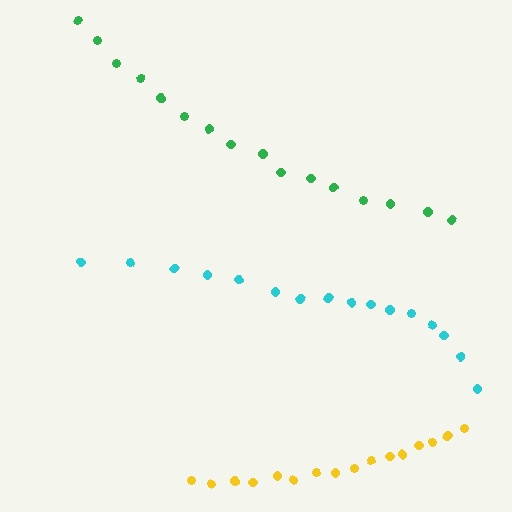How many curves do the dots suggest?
There are 3 distinct paths.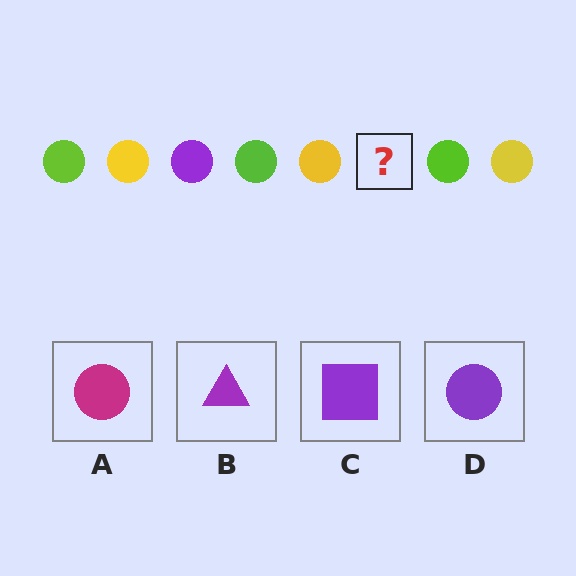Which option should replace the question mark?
Option D.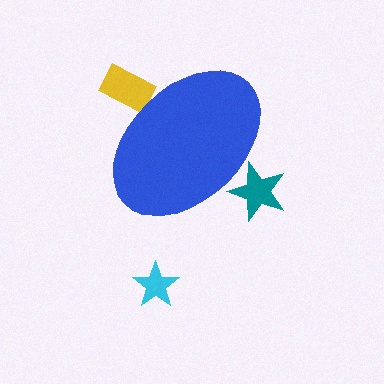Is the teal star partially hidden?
Yes, the teal star is partially hidden behind the blue ellipse.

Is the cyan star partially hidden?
No, the cyan star is fully visible.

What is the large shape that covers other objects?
A blue ellipse.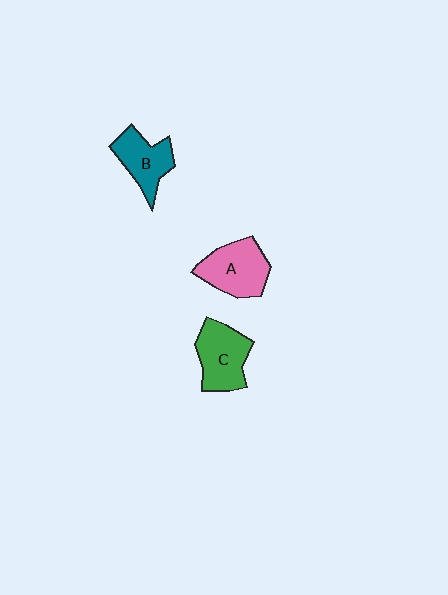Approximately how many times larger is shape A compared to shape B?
Approximately 1.2 times.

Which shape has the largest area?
Shape A (pink).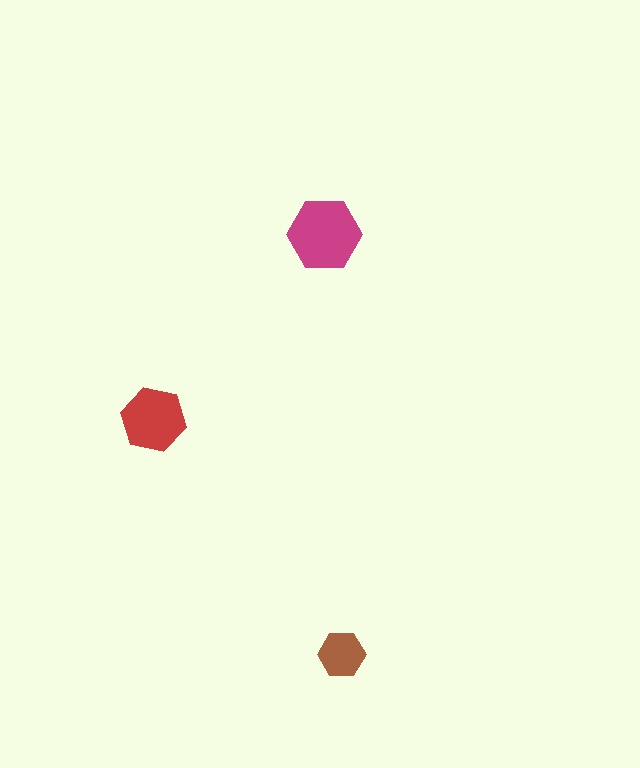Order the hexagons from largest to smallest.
the magenta one, the red one, the brown one.